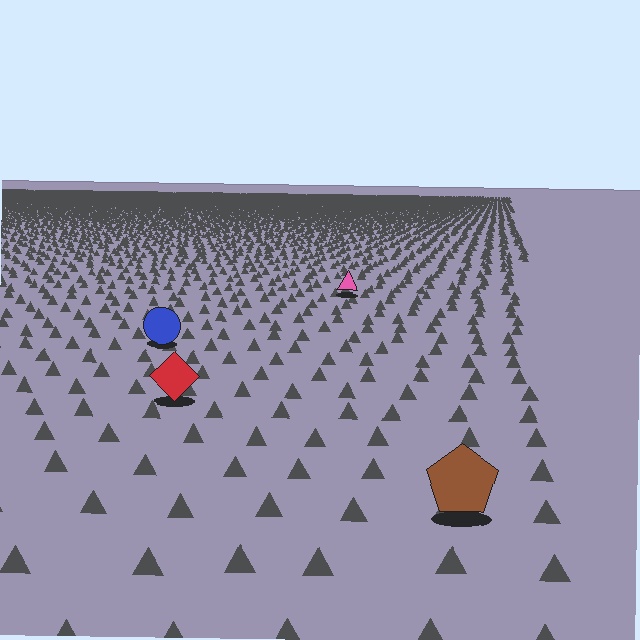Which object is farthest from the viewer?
The pink triangle is farthest from the viewer. It appears smaller and the ground texture around it is denser.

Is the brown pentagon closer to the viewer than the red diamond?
Yes. The brown pentagon is closer — you can tell from the texture gradient: the ground texture is coarser near it.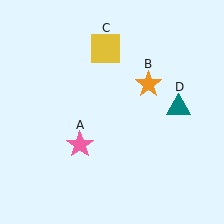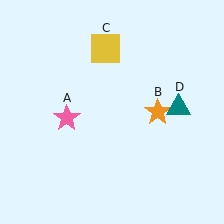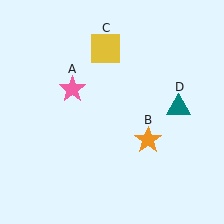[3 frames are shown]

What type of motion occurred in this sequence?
The pink star (object A), orange star (object B) rotated clockwise around the center of the scene.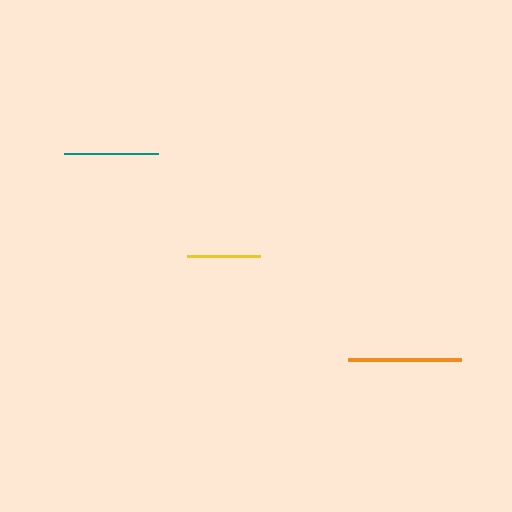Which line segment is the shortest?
The yellow line is the shortest at approximately 73 pixels.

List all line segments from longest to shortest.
From longest to shortest: orange, teal, yellow.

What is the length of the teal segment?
The teal segment is approximately 94 pixels long.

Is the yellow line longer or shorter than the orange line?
The orange line is longer than the yellow line.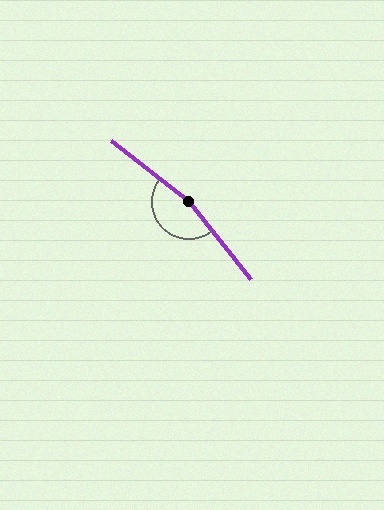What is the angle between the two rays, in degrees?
Approximately 167 degrees.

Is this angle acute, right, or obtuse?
It is obtuse.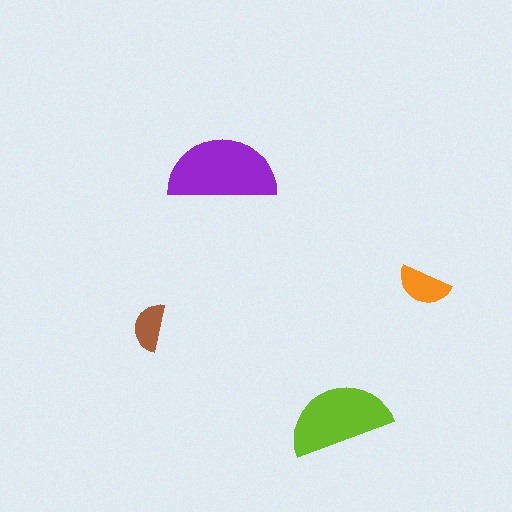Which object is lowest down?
The lime semicircle is bottommost.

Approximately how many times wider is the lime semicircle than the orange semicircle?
About 2 times wider.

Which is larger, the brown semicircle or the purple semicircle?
The purple one.